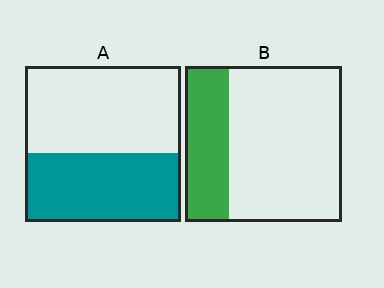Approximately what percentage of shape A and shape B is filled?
A is approximately 45% and B is approximately 30%.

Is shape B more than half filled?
No.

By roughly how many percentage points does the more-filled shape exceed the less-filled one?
By roughly 15 percentage points (A over B).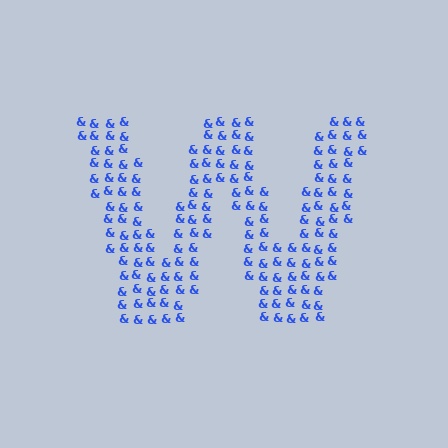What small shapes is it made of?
It is made of small ampersands.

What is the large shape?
The large shape is the letter W.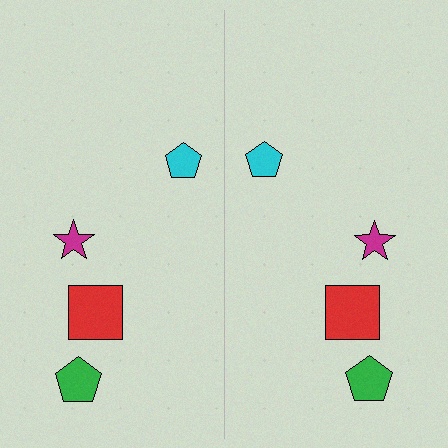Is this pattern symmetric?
Yes, this pattern has bilateral (reflection) symmetry.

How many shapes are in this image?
There are 8 shapes in this image.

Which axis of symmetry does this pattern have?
The pattern has a vertical axis of symmetry running through the center of the image.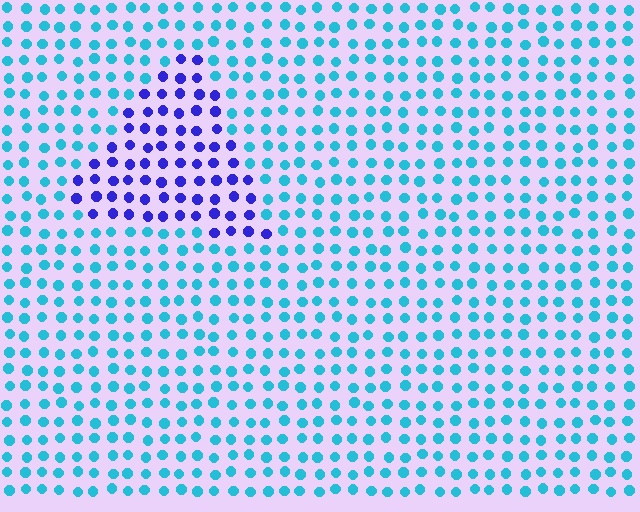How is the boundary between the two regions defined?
The boundary is defined purely by a slight shift in hue (about 56 degrees). Spacing, size, and orientation are identical on both sides.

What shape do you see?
I see a triangle.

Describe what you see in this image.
The image is filled with small cyan elements in a uniform arrangement. A triangle-shaped region is visible where the elements are tinted to a slightly different hue, forming a subtle color boundary.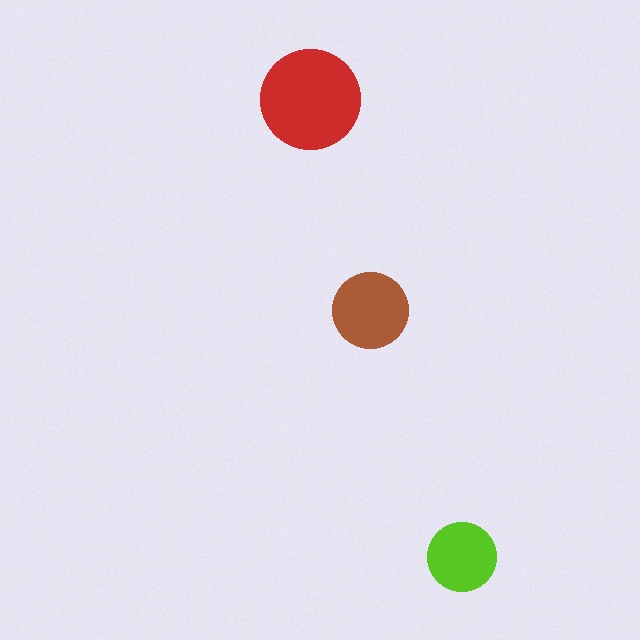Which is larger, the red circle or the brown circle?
The red one.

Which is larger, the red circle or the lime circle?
The red one.